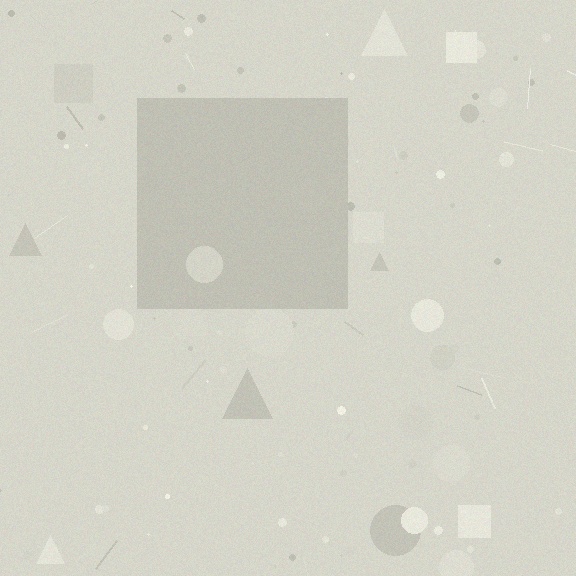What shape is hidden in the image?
A square is hidden in the image.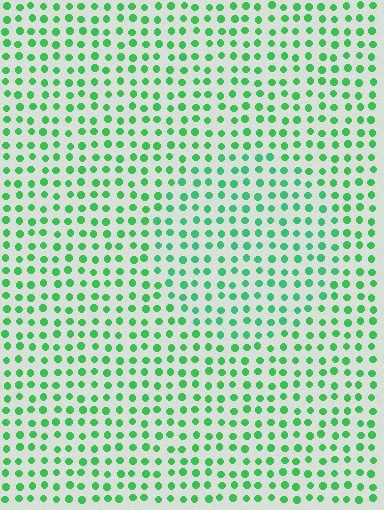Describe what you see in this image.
The image is filled with small green elements in a uniform arrangement. A circle-shaped region is visible where the elements are tinted to a slightly different hue, forming a subtle color boundary.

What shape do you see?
I see a circle.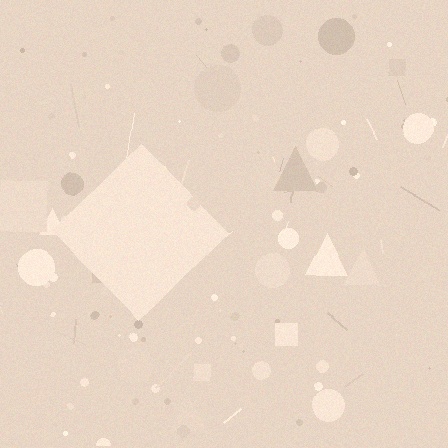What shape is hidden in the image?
A diamond is hidden in the image.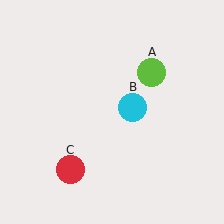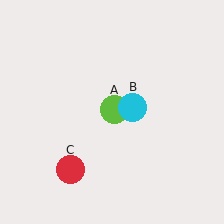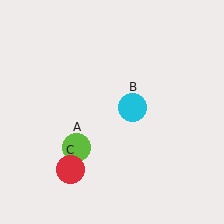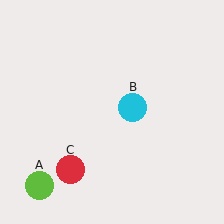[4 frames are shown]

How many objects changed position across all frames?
1 object changed position: lime circle (object A).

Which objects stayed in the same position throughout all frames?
Cyan circle (object B) and red circle (object C) remained stationary.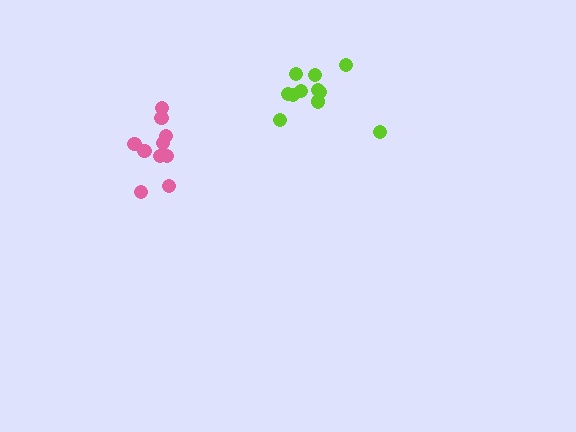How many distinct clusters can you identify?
There are 2 distinct clusters.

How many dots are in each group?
Group 1: 10 dots, Group 2: 11 dots (21 total).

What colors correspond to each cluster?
The clusters are colored: pink, lime.